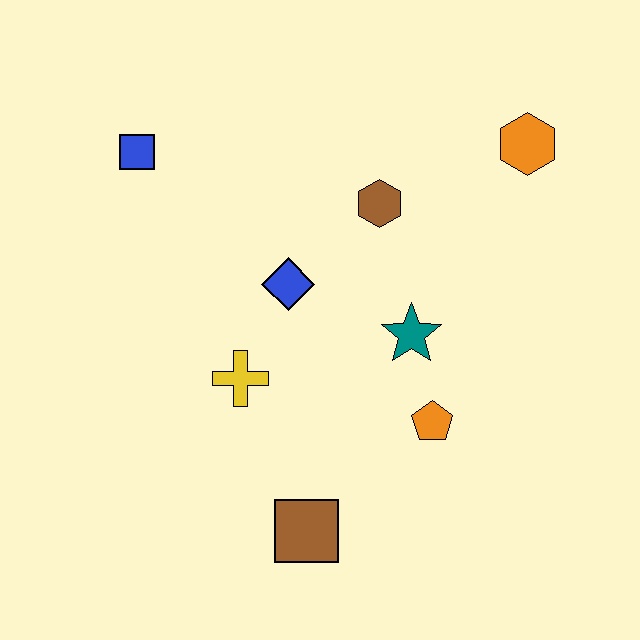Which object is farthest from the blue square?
The brown square is farthest from the blue square.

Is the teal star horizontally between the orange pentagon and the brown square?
Yes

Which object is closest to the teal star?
The orange pentagon is closest to the teal star.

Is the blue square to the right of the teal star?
No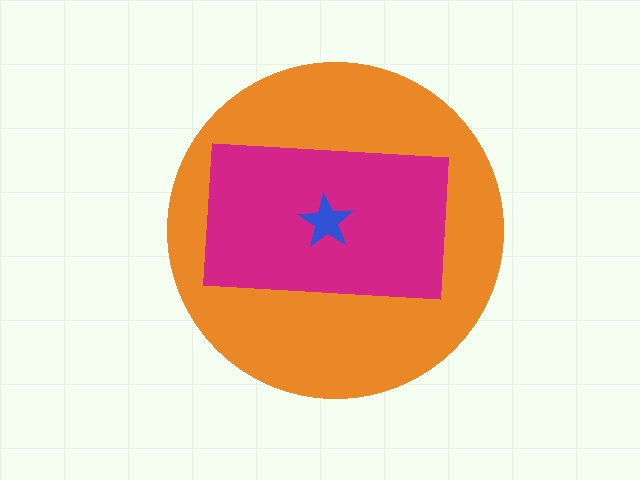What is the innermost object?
The blue star.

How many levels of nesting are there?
3.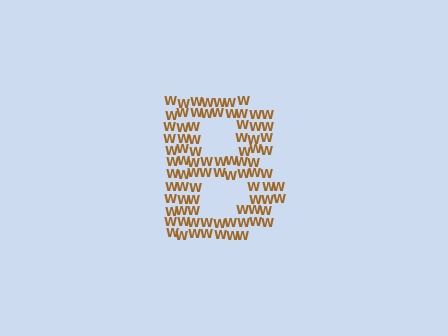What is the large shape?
The large shape is the letter B.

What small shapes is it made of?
It is made of small letter W's.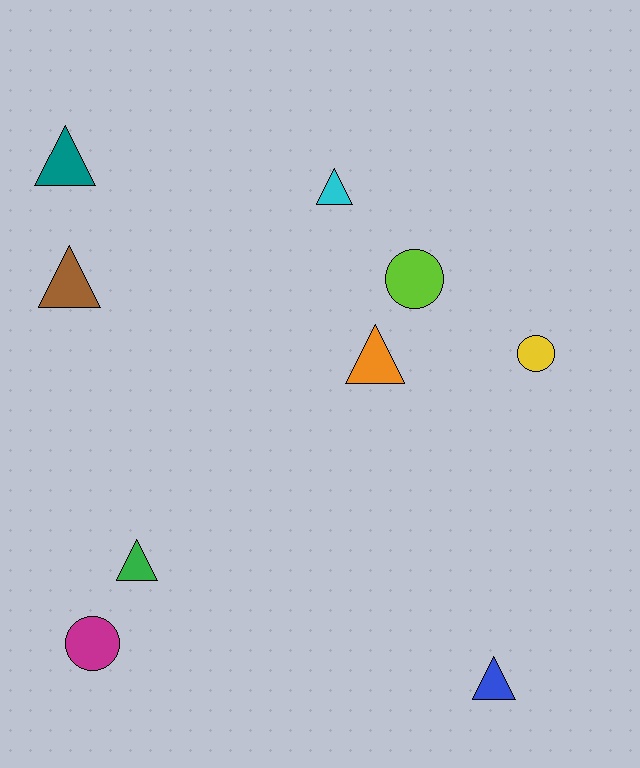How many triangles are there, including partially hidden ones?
There are 6 triangles.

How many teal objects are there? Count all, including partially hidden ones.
There is 1 teal object.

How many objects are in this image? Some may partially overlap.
There are 9 objects.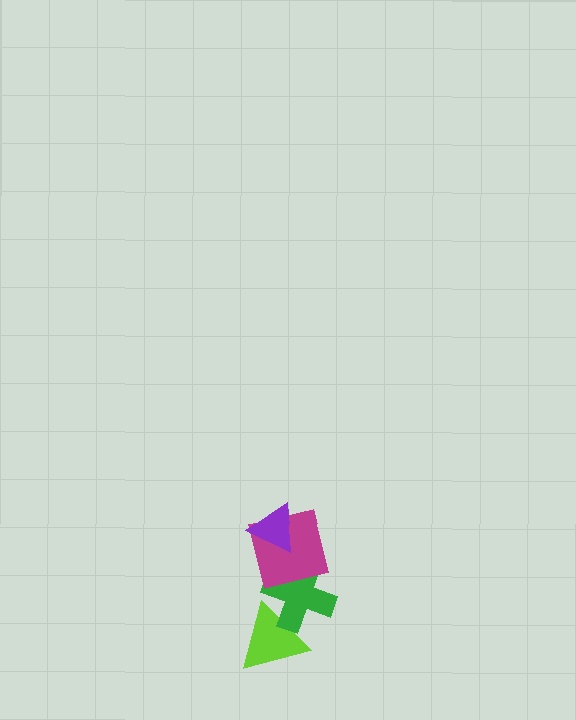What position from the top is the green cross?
The green cross is 3rd from the top.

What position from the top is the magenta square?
The magenta square is 2nd from the top.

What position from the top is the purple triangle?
The purple triangle is 1st from the top.